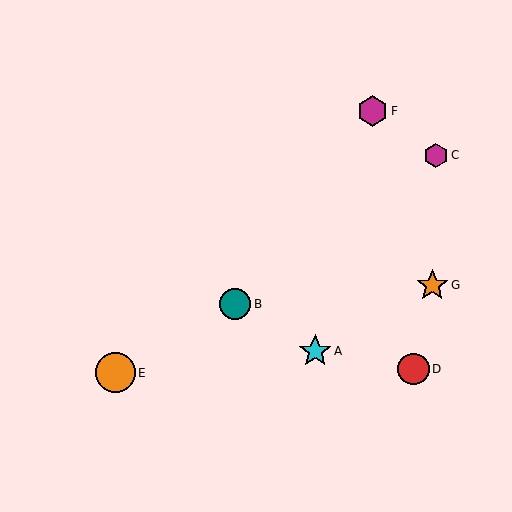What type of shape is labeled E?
Shape E is an orange circle.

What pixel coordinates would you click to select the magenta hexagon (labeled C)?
Click at (436, 155) to select the magenta hexagon C.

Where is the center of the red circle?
The center of the red circle is at (413, 369).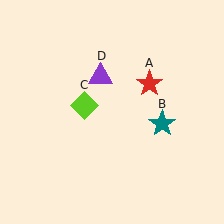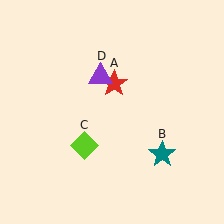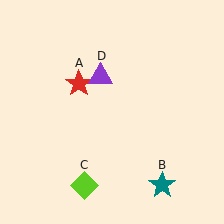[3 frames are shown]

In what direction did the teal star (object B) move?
The teal star (object B) moved down.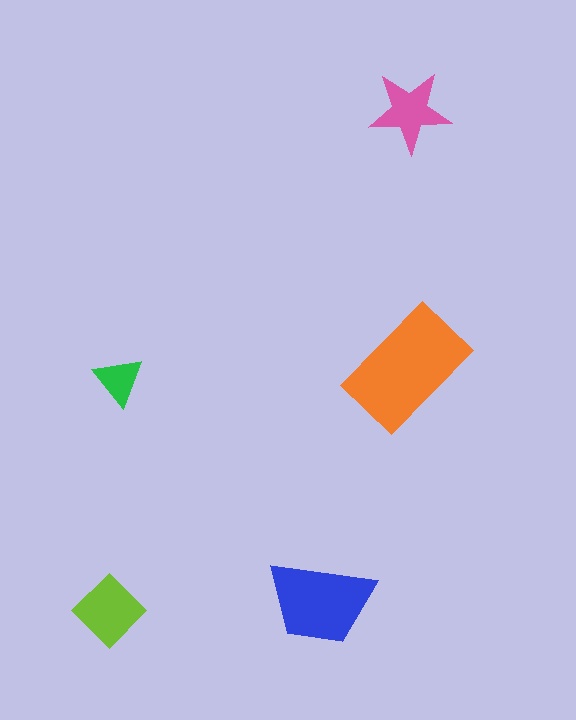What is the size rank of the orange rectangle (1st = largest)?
1st.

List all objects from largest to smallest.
The orange rectangle, the blue trapezoid, the lime diamond, the pink star, the green triangle.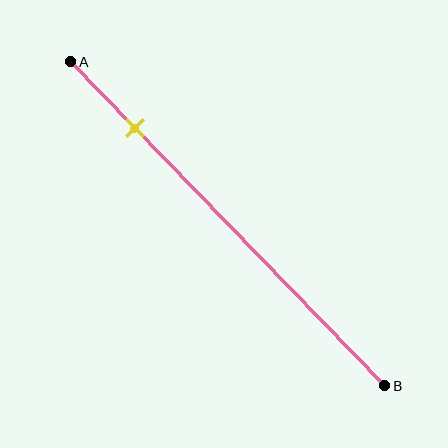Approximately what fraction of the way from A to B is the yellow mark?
The yellow mark is approximately 20% of the way from A to B.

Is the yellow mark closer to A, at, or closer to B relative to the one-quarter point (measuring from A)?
The yellow mark is closer to point A than the one-quarter point of segment AB.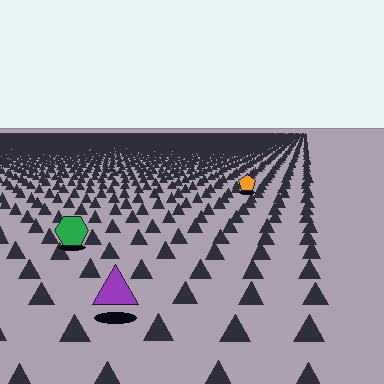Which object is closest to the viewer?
The purple triangle is closest. The texture marks near it are larger and more spread out.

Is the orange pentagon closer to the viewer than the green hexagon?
No. The green hexagon is closer — you can tell from the texture gradient: the ground texture is coarser near it.